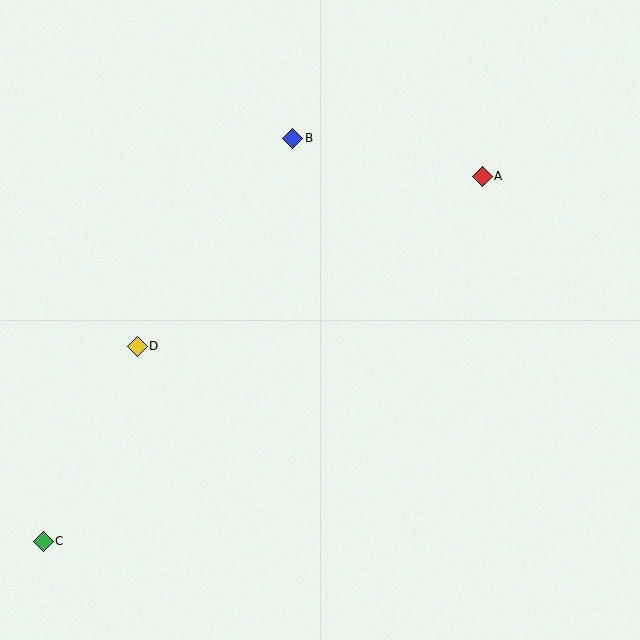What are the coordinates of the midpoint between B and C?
The midpoint between B and C is at (168, 340).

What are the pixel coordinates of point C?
Point C is at (43, 541).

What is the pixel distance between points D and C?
The distance between D and C is 216 pixels.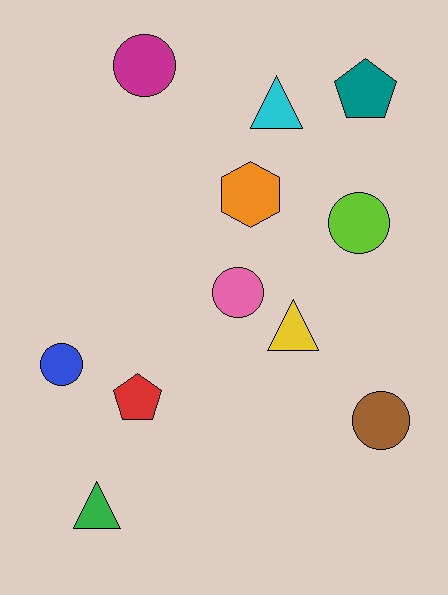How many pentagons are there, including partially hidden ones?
There are 2 pentagons.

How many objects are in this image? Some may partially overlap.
There are 11 objects.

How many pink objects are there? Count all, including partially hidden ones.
There is 1 pink object.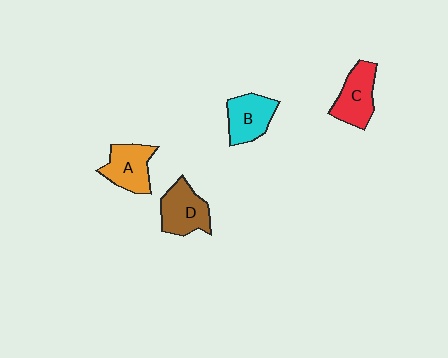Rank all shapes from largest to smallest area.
From largest to smallest: D (brown), C (red), A (orange), B (cyan).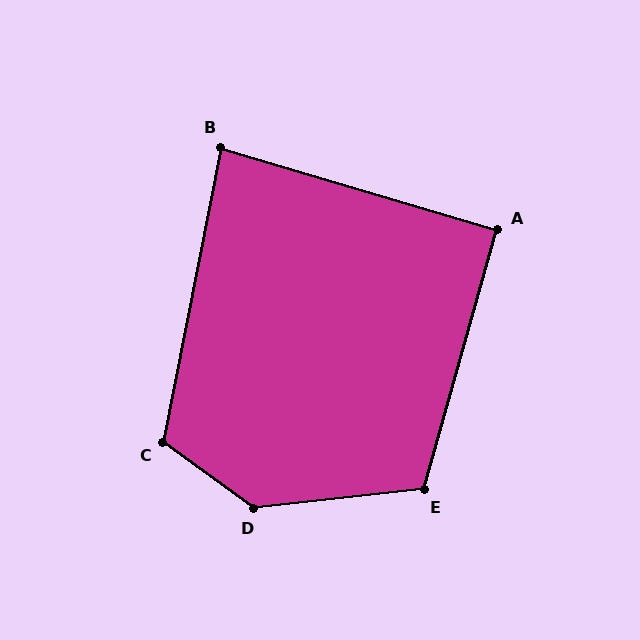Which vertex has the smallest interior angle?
B, at approximately 85 degrees.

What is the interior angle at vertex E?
Approximately 112 degrees (obtuse).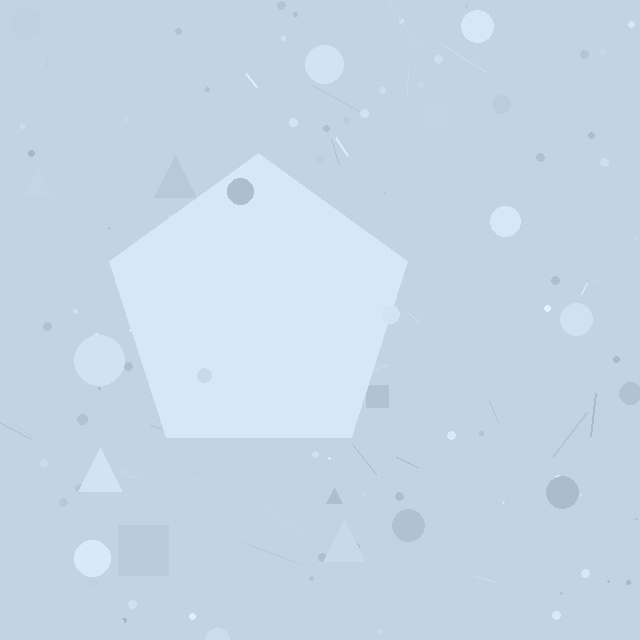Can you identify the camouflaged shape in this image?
The camouflaged shape is a pentagon.